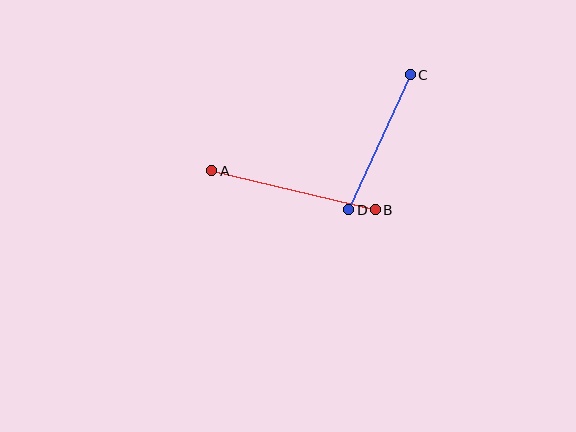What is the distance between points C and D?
The distance is approximately 148 pixels.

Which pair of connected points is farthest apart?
Points A and B are farthest apart.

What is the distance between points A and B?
The distance is approximately 168 pixels.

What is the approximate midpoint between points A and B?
The midpoint is at approximately (294, 190) pixels.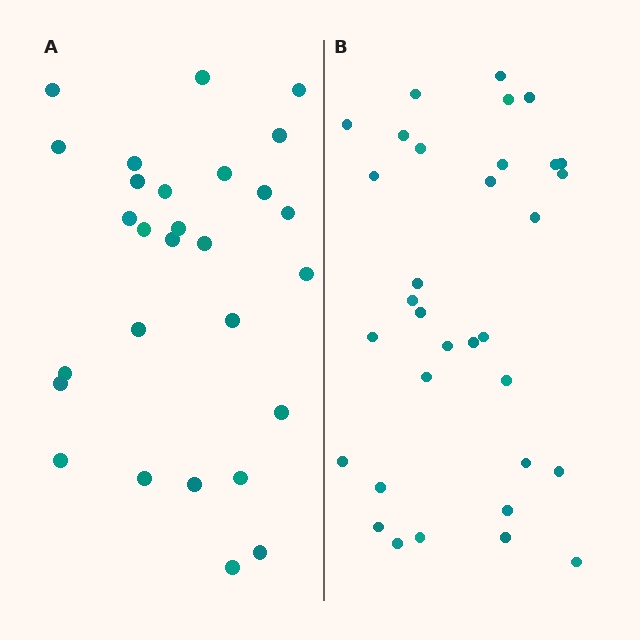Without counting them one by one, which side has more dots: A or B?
Region B (the right region) has more dots.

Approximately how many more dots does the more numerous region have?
Region B has about 5 more dots than region A.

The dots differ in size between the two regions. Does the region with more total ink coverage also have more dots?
No. Region A has more total ink coverage because its dots are larger, but region B actually contains more individual dots. Total area can be misleading — the number of items is what matters here.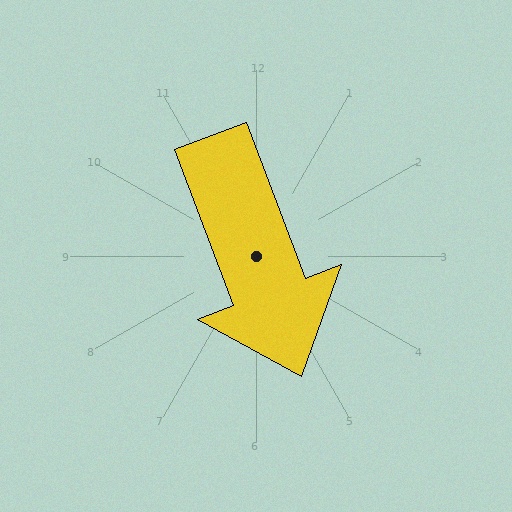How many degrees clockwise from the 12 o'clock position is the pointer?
Approximately 159 degrees.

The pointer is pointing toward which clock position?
Roughly 5 o'clock.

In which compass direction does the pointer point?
South.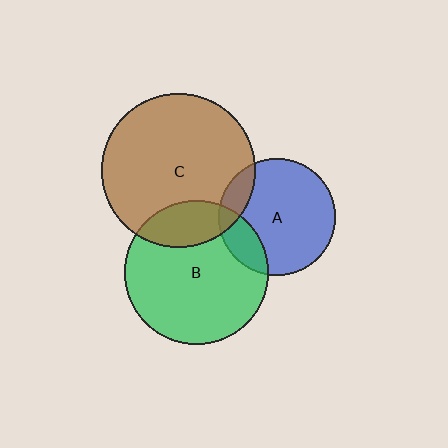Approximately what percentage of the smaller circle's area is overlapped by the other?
Approximately 20%.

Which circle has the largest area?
Circle C (brown).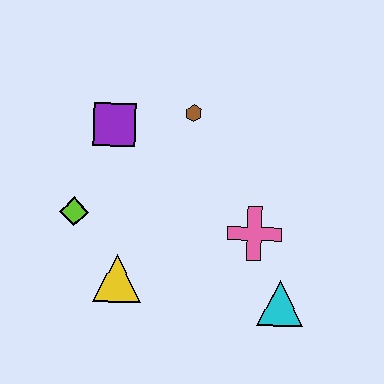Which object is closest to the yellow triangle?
The lime diamond is closest to the yellow triangle.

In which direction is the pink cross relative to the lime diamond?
The pink cross is to the right of the lime diamond.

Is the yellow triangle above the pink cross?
No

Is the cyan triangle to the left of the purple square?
No